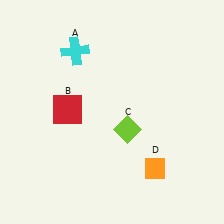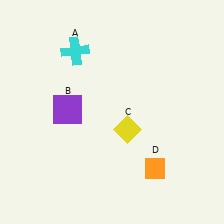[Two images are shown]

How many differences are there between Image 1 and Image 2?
There are 2 differences between the two images.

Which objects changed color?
B changed from red to purple. C changed from lime to yellow.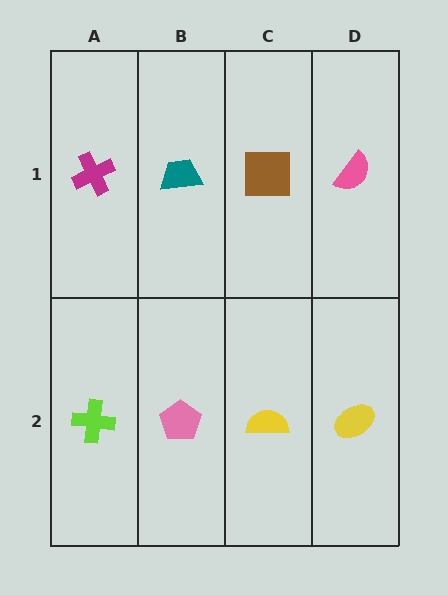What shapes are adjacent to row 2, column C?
A brown square (row 1, column C), a pink pentagon (row 2, column B), a yellow ellipse (row 2, column D).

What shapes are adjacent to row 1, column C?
A yellow semicircle (row 2, column C), a teal trapezoid (row 1, column B), a pink semicircle (row 1, column D).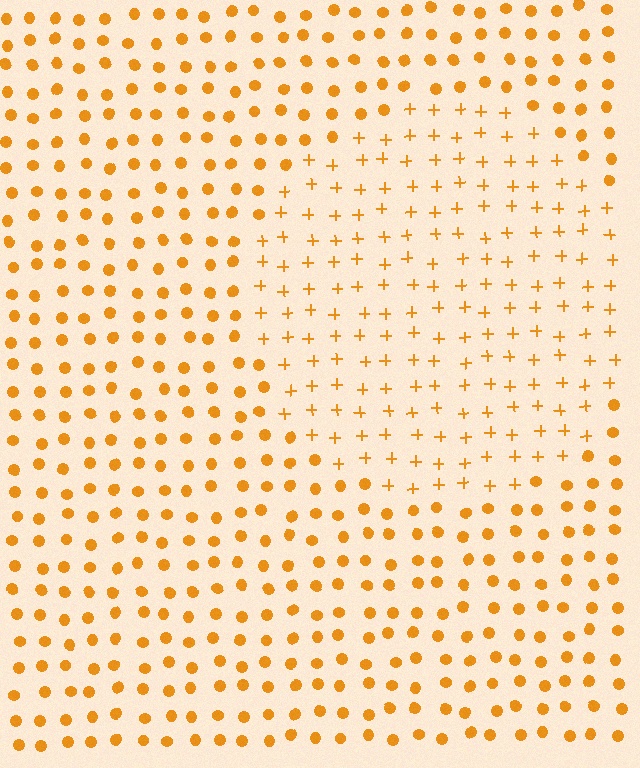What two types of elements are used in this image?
The image uses plus signs inside the circle region and circles outside it.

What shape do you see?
I see a circle.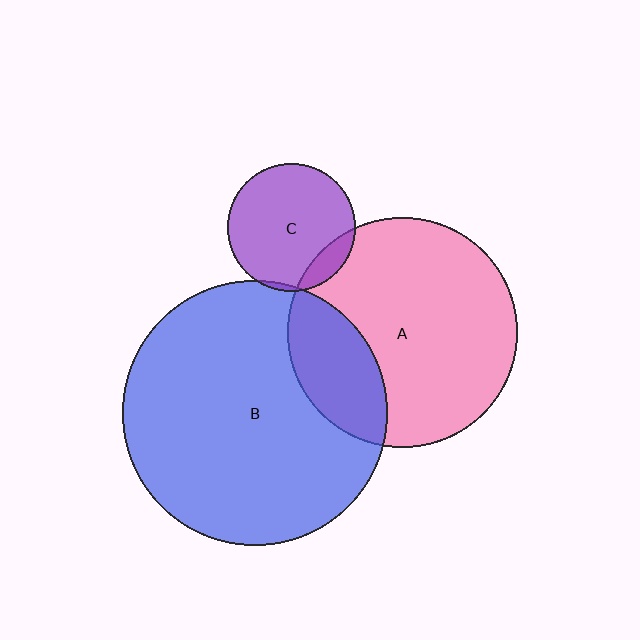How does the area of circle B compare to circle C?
Approximately 4.3 times.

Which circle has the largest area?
Circle B (blue).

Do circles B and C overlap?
Yes.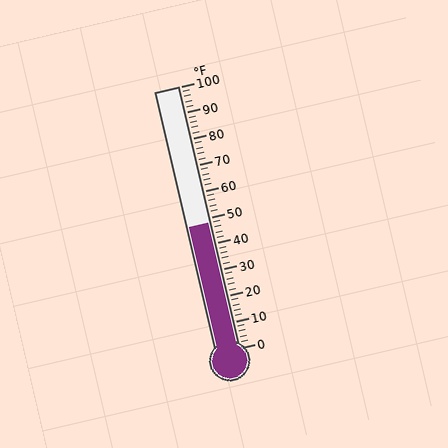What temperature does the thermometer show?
The thermometer shows approximately 48°F.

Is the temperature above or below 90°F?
The temperature is below 90°F.